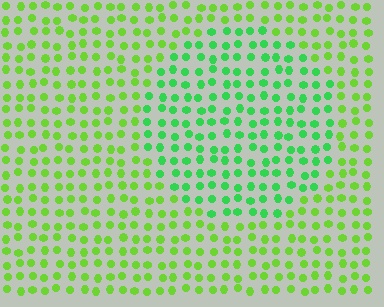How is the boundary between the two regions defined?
The boundary is defined purely by a slight shift in hue (about 33 degrees). Spacing, size, and orientation are identical on both sides.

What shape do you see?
I see a circle.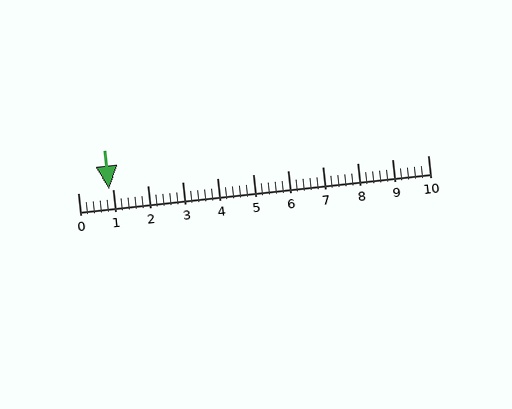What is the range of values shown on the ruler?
The ruler shows values from 0 to 10.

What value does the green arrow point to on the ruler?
The green arrow points to approximately 0.9.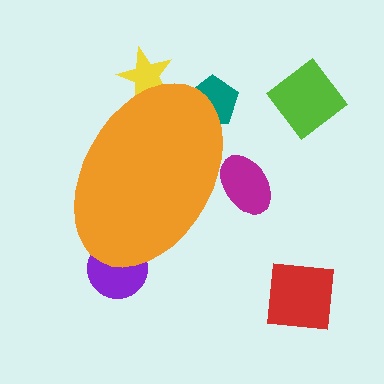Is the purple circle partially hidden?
Yes, the purple circle is partially hidden behind the orange ellipse.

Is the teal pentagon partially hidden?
Yes, the teal pentagon is partially hidden behind the orange ellipse.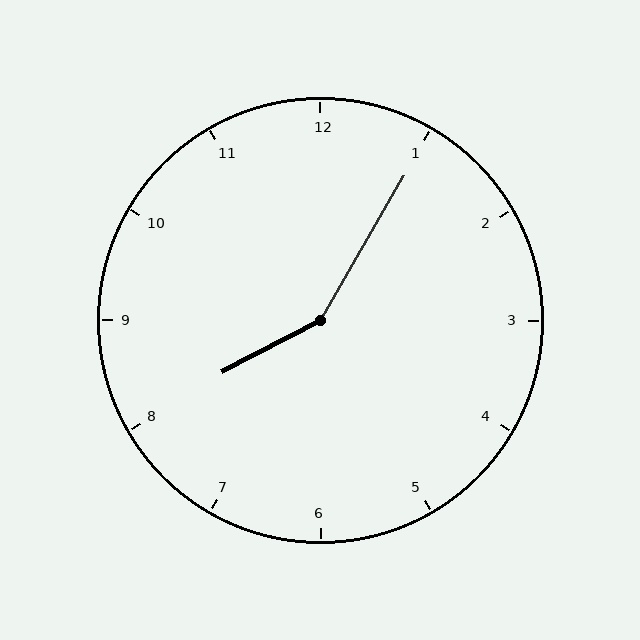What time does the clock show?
8:05.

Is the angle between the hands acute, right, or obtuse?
It is obtuse.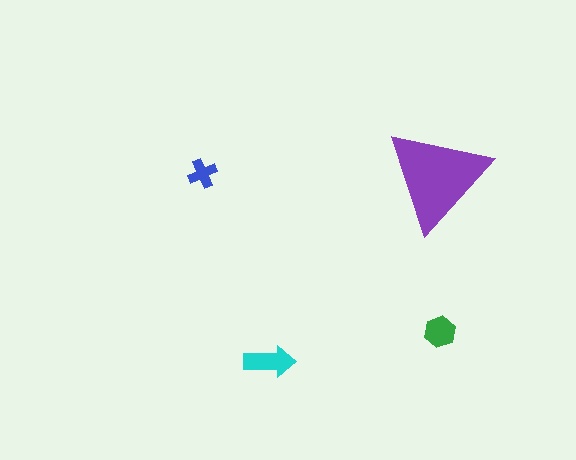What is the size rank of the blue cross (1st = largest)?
4th.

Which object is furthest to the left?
The blue cross is leftmost.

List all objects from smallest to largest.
The blue cross, the green hexagon, the cyan arrow, the purple triangle.